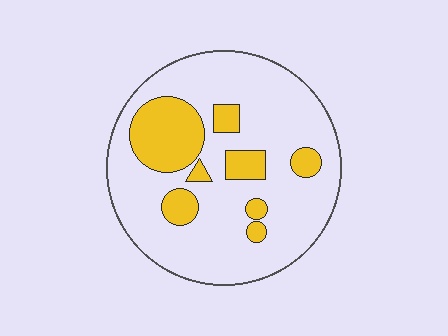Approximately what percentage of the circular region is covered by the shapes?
Approximately 20%.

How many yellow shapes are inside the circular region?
8.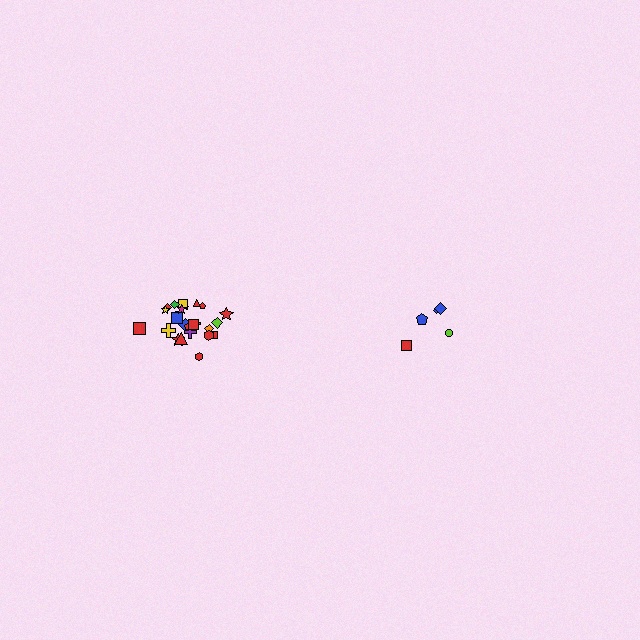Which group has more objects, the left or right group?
The left group.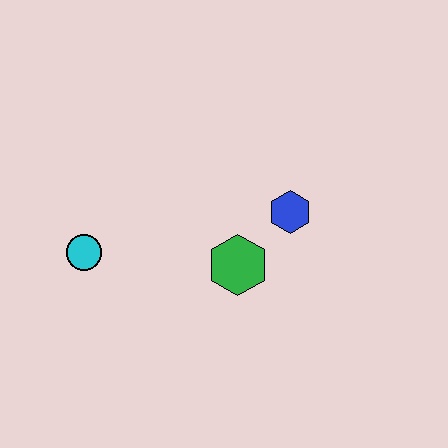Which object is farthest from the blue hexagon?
The cyan circle is farthest from the blue hexagon.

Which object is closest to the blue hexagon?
The green hexagon is closest to the blue hexagon.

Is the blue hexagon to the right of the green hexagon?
Yes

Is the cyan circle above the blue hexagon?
No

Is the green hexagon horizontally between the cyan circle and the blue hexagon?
Yes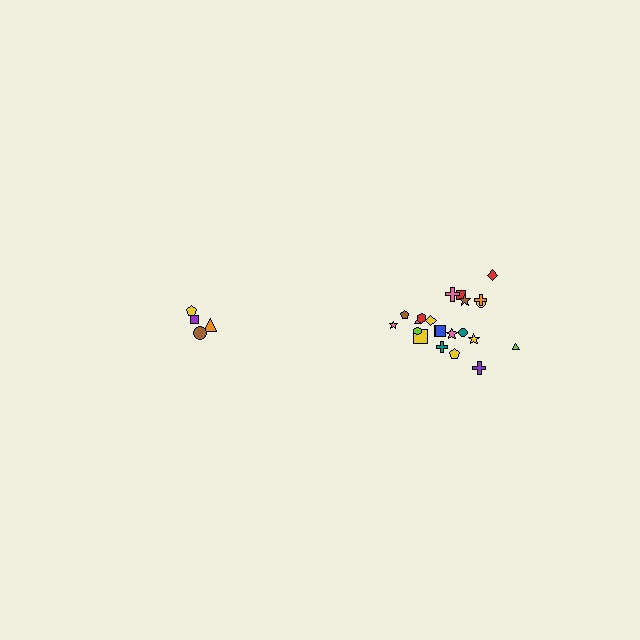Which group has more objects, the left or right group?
The right group.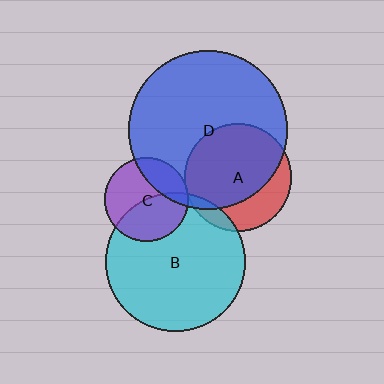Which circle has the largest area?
Circle D (blue).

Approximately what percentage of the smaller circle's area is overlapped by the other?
Approximately 5%.